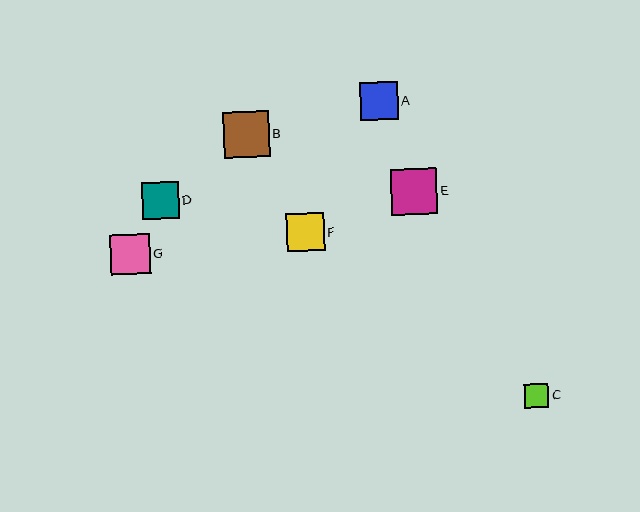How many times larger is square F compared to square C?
Square F is approximately 1.6 times the size of square C.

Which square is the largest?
Square B is the largest with a size of approximately 46 pixels.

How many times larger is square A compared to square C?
Square A is approximately 1.6 times the size of square C.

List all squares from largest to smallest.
From largest to smallest: B, E, G, A, F, D, C.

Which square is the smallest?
Square C is the smallest with a size of approximately 24 pixels.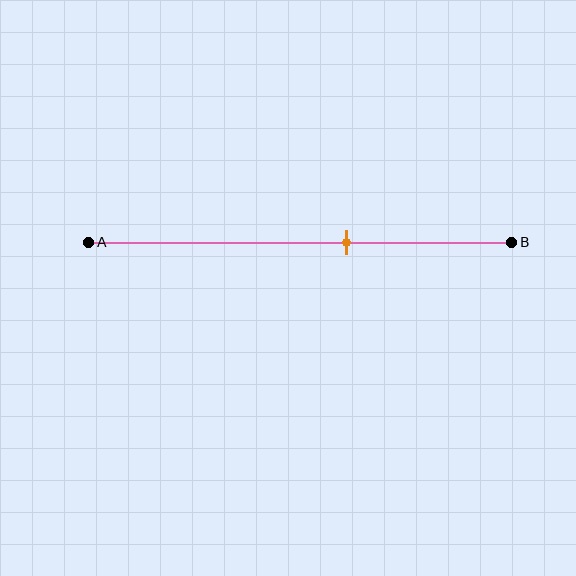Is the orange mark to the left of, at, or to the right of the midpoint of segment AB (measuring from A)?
The orange mark is to the right of the midpoint of segment AB.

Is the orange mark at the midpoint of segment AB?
No, the mark is at about 60% from A, not at the 50% midpoint.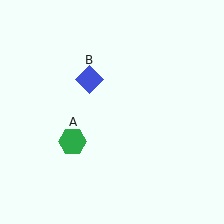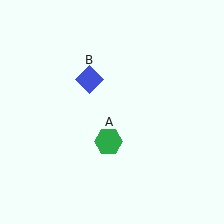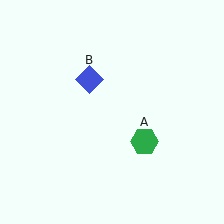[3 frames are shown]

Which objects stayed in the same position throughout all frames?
Blue diamond (object B) remained stationary.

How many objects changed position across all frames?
1 object changed position: green hexagon (object A).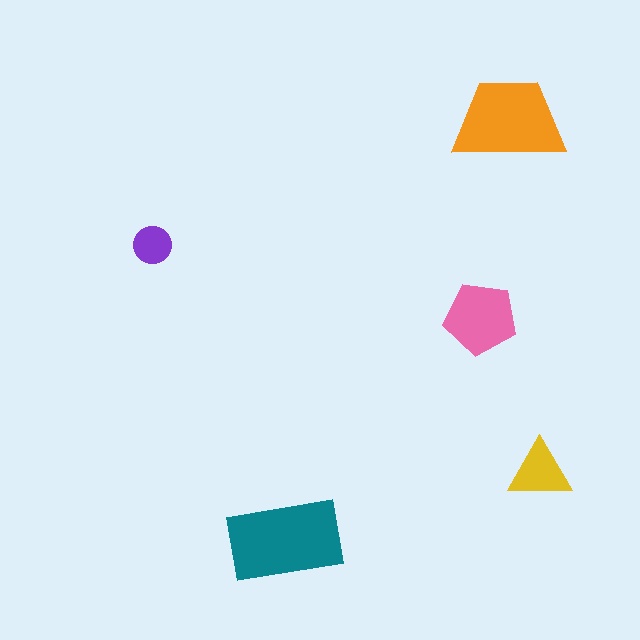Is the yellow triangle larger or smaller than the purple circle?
Larger.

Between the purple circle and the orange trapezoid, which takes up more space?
The orange trapezoid.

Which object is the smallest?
The purple circle.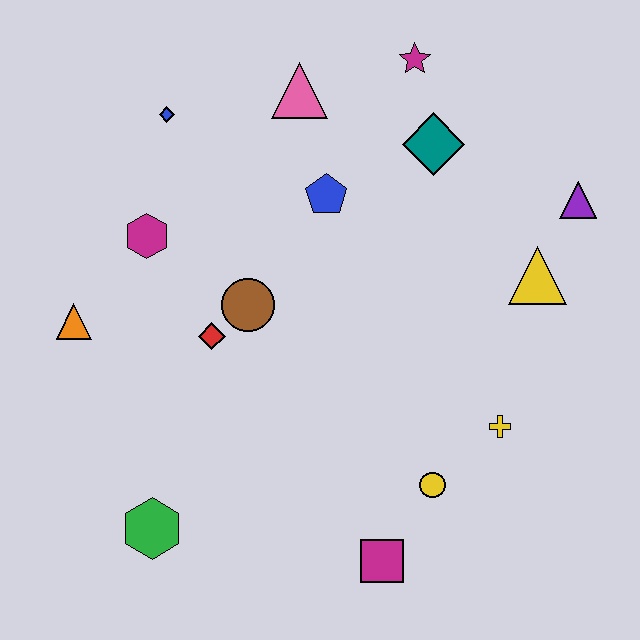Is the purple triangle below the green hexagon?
No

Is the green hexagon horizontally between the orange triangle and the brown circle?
Yes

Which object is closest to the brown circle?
The red diamond is closest to the brown circle.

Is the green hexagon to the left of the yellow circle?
Yes